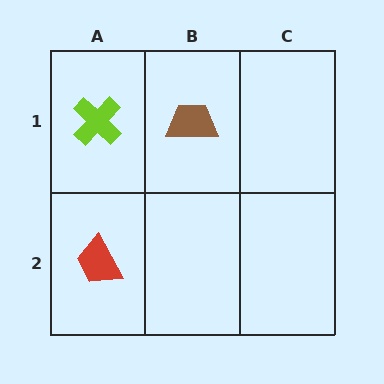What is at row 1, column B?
A brown trapezoid.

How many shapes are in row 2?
1 shape.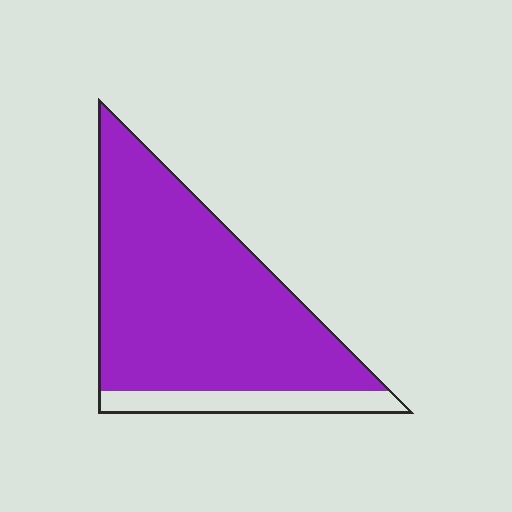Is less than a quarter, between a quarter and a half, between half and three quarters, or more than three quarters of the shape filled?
More than three quarters.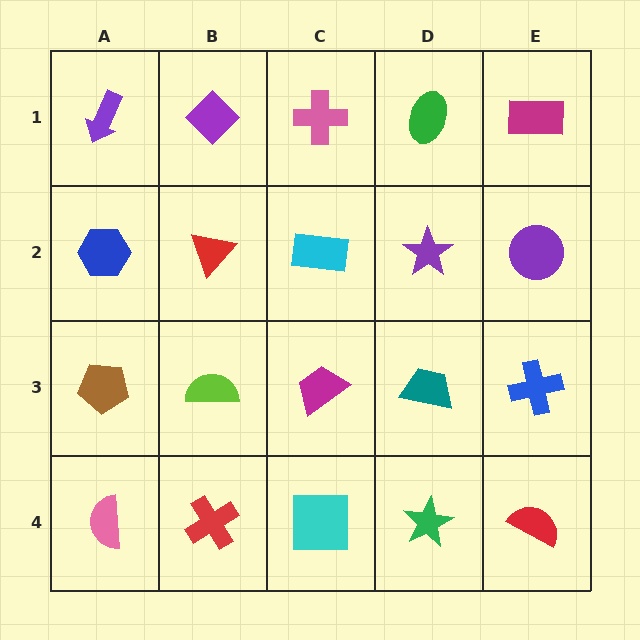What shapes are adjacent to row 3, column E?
A purple circle (row 2, column E), a red semicircle (row 4, column E), a teal trapezoid (row 3, column D).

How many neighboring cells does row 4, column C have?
3.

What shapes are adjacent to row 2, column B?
A purple diamond (row 1, column B), a lime semicircle (row 3, column B), a blue hexagon (row 2, column A), a cyan rectangle (row 2, column C).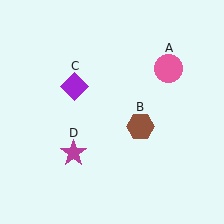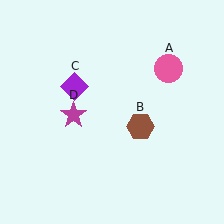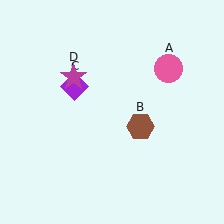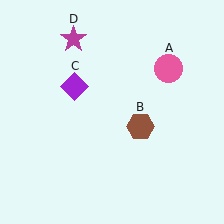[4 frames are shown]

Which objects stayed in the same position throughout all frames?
Pink circle (object A) and brown hexagon (object B) and purple diamond (object C) remained stationary.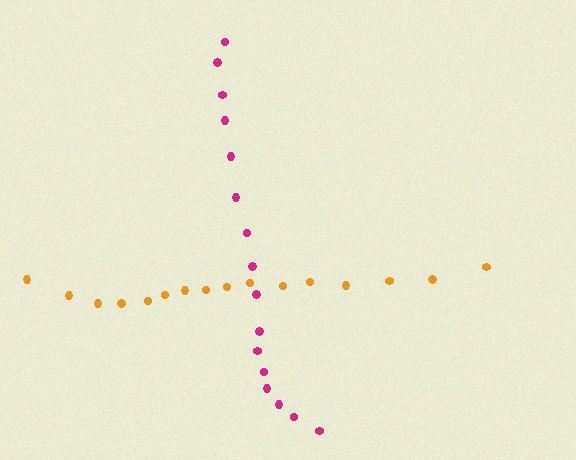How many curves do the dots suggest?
There are 2 distinct paths.